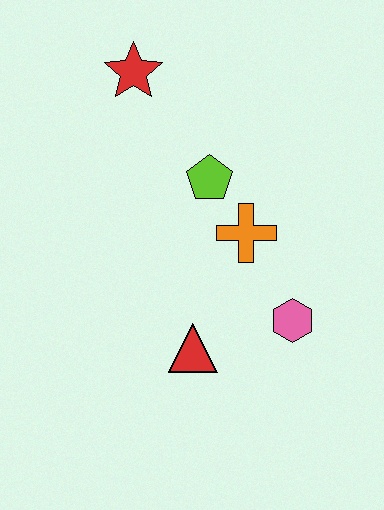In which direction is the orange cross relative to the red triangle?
The orange cross is above the red triangle.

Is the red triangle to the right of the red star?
Yes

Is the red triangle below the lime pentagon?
Yes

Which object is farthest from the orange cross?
The red star is farthest from the orange cross.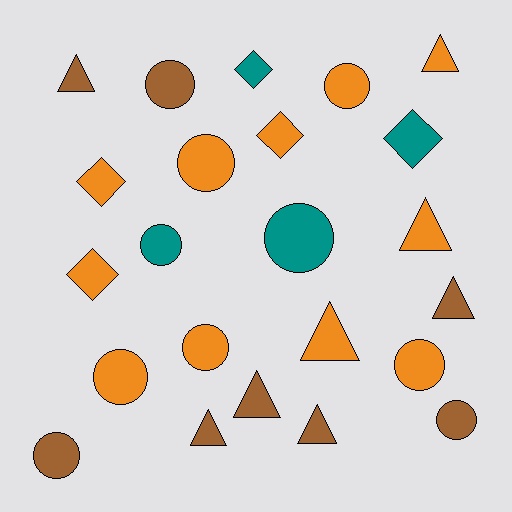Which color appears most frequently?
Orange, with 11 objects.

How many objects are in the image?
There are 23 objects.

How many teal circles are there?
There are 2 teal circles.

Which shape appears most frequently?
Circle, with 10 objects.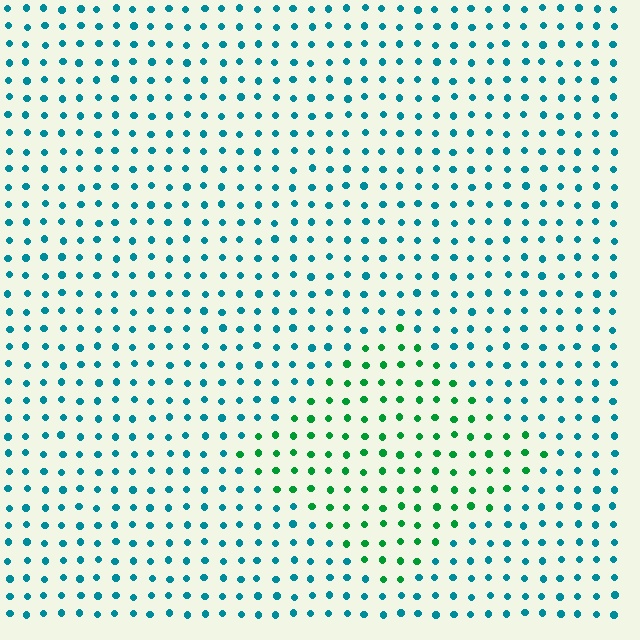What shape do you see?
I see a diamond.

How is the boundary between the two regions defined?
The boundary is defined purely by a slight shift in hue (about 47 degrees). Spacing, size, and orientation are identical on both sides.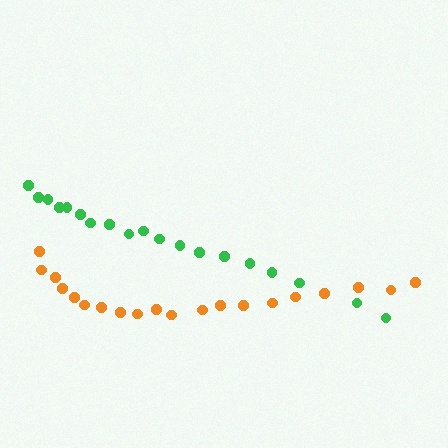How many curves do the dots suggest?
There are 2 distinct paths.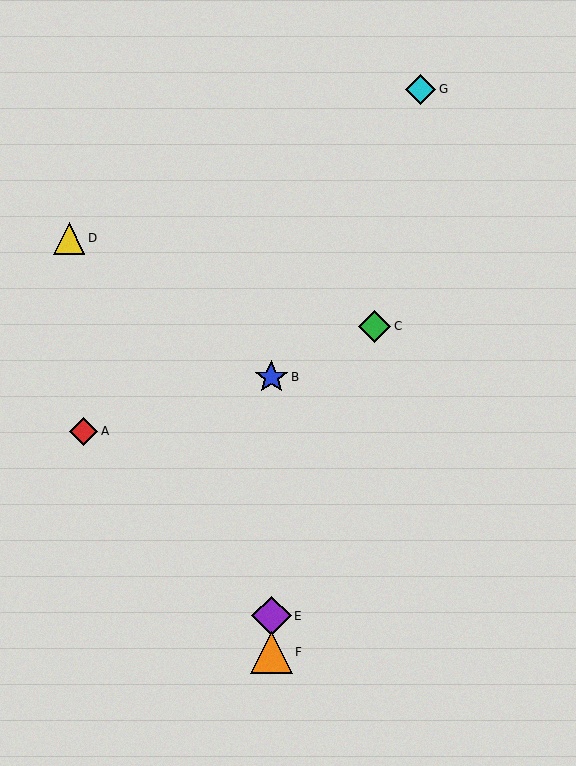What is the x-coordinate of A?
Object A is at x≈84.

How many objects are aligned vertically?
3 objects (B, E, F) are aligned vertically.